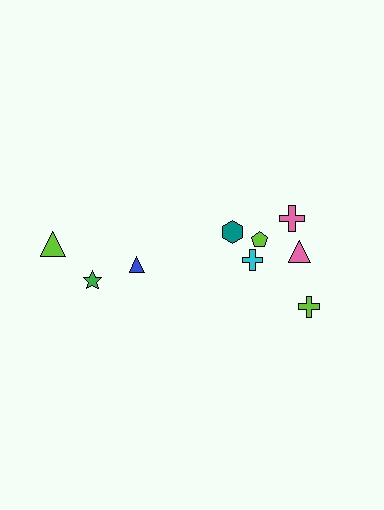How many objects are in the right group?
There are 6 objects.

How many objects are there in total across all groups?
There are 9 objects.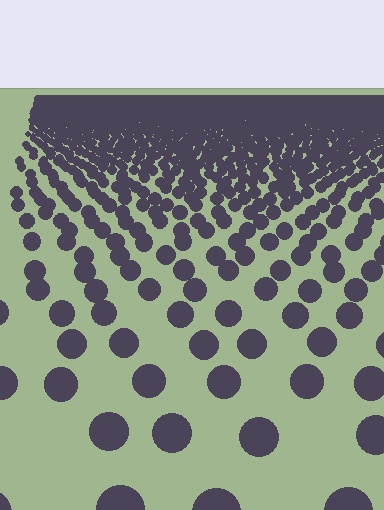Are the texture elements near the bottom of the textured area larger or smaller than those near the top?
Larger. Near the bottom, elements are closer to the viewer and appear at a bigger on-screen size.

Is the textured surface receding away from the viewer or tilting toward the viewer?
The surface is receding away from the viewer. Texture elements get smaller and denser toward the top.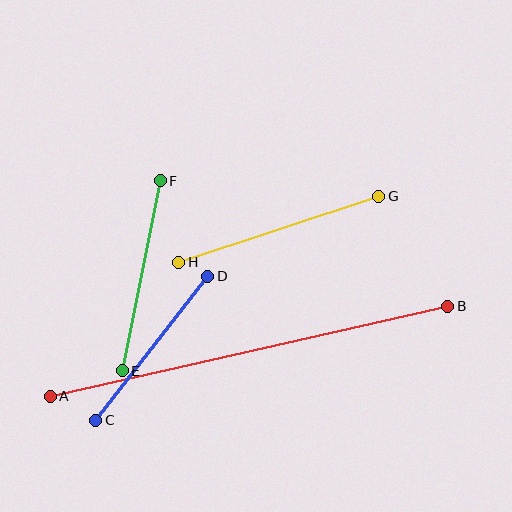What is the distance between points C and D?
The distance is approximately 182 pixels.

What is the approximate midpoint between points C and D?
The midpoint is at approximately (152, 348) pixels.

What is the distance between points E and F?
The distance is approximately 194 pixels.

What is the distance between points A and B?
The distance is approximately 408 pixels.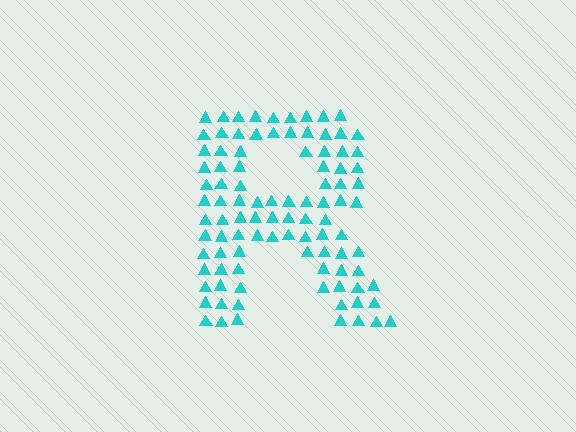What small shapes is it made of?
It is made of small triangles.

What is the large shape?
The large shape is the letter R.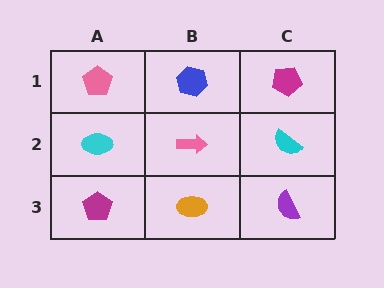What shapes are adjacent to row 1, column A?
A cyan ellipse (row 2, column A), a blue hexagon (row 1, column B).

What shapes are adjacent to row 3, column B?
A pink arrow (row 2, column B), a magenta pentagon (row 3, column A), a purple semicircle (row 3, column C).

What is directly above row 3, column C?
A cyan semicircle.